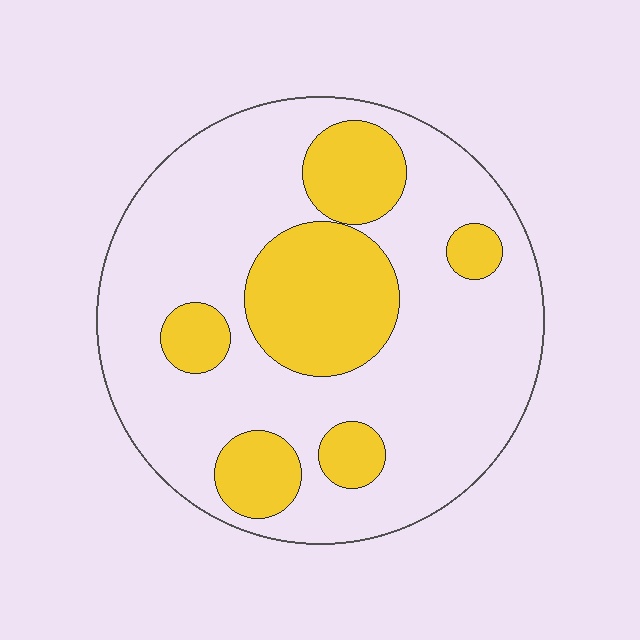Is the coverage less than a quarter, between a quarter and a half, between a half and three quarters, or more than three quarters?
Between a quarter and a half.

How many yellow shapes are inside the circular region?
6.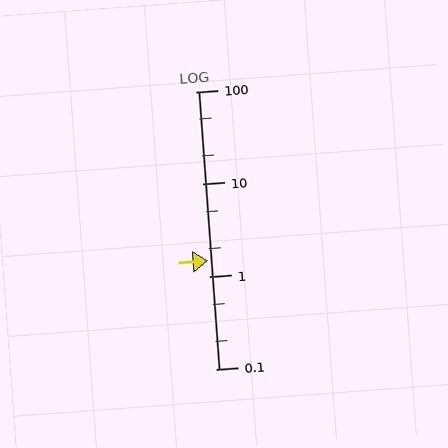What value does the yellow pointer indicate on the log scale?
The pointer indicates approximately 1.5.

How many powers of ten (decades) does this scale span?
The scale spans 3 decades, from 0.1 to 100.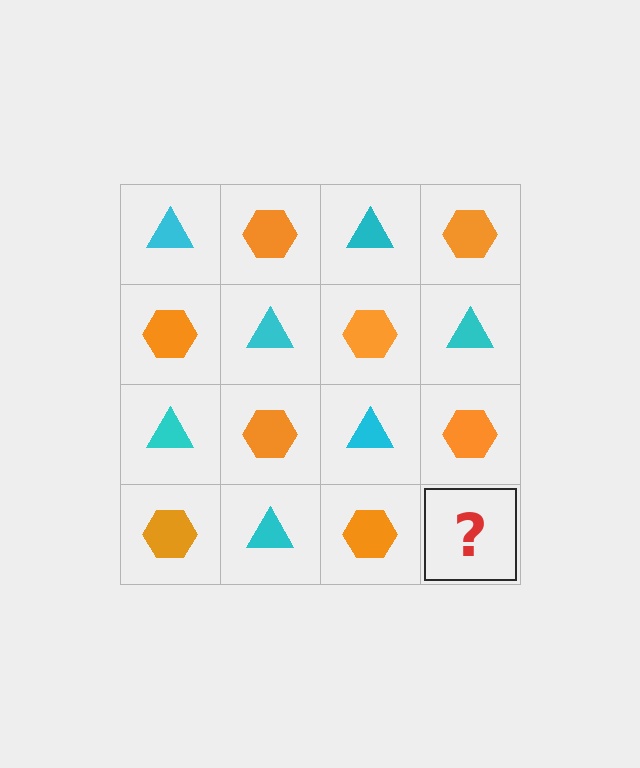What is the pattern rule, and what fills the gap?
The rule is that it alternates cyan triangle and orange hexagon in a checkerboard pattern. The gap should be filled with a cyan triangle.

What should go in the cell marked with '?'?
The missing cell should contain a cyan triangle.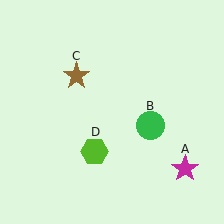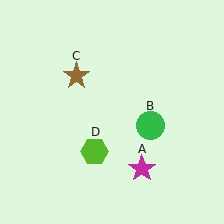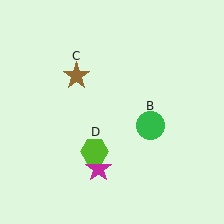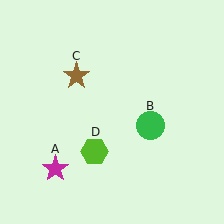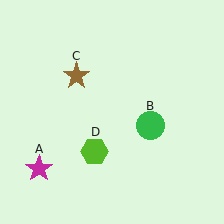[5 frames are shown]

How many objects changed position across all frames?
1 object changed position: magenta star (object A).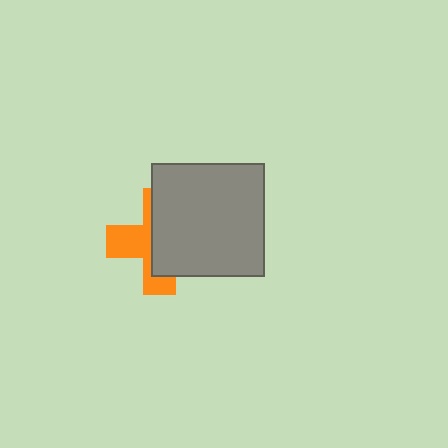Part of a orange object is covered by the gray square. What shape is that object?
It is a cross.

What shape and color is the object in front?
The object in front is a gray square.